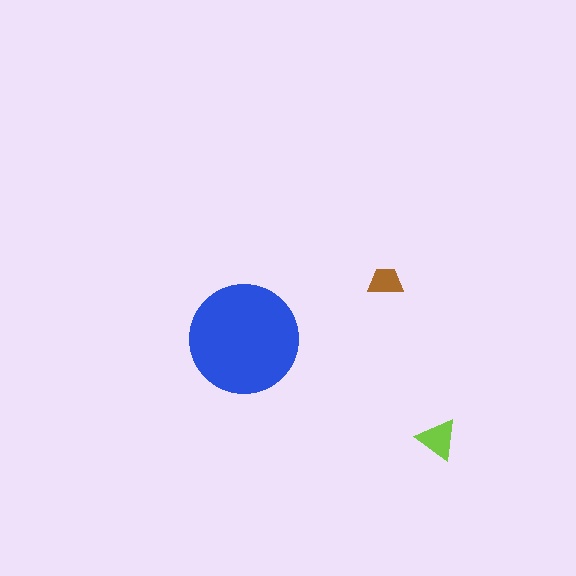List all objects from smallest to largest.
The brown trapezoid, the lime triangle, the blue circle.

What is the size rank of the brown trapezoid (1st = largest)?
3rd.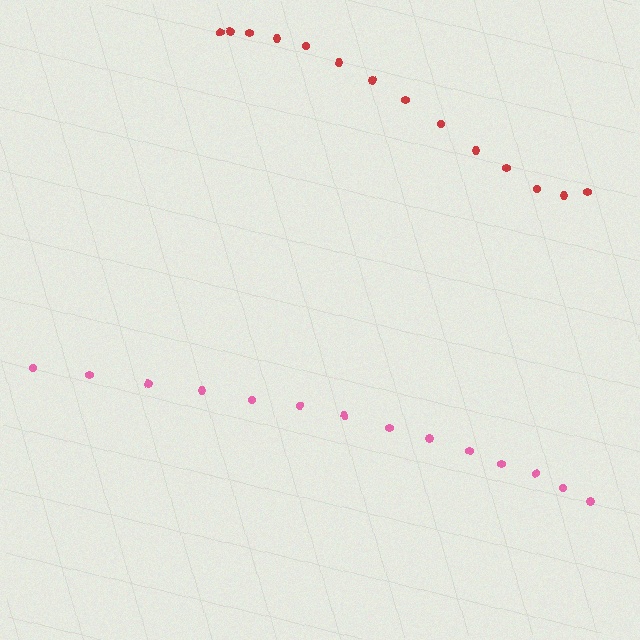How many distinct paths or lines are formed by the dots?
There are 2 distinct paths.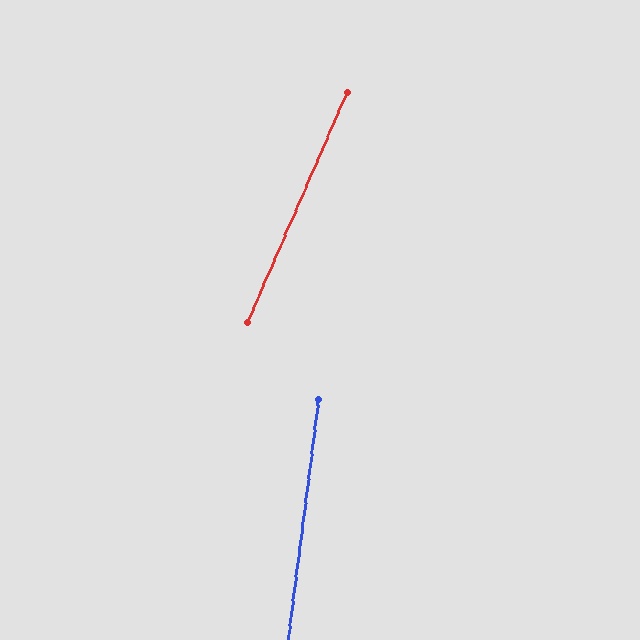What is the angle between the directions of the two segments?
Approximately 16 degrees.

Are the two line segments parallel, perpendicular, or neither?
Neither parallel nor perpendicular — they differ by about 16°.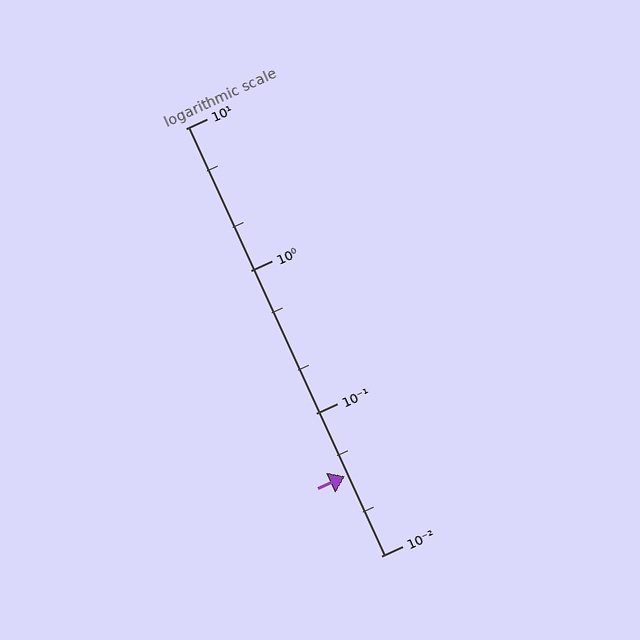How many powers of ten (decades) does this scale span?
The scale spans 3 decades, from 0.01 to 10.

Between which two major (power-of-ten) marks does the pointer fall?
The pointer is between 0.01 and 0.1.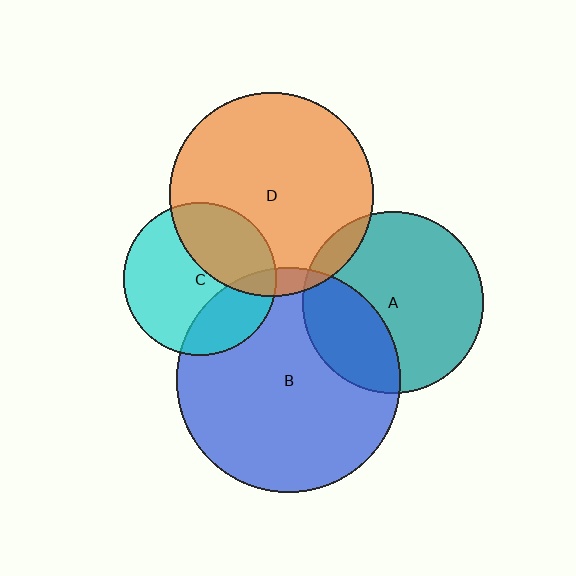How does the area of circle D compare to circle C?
Approximately 1.8 times.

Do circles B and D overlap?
Yes.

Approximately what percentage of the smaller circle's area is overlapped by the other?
Approximately 5%.